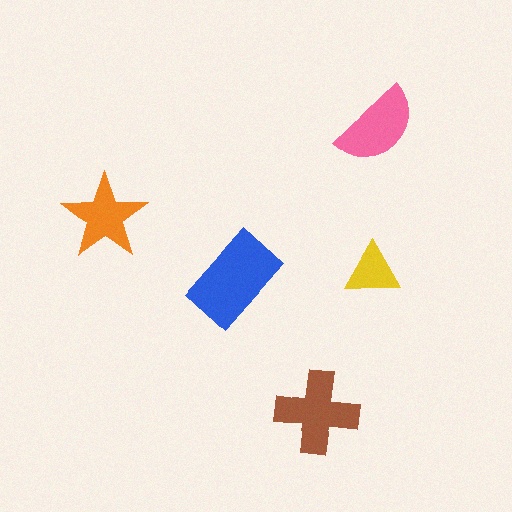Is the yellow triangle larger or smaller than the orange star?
Smaller.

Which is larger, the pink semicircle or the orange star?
The pink semicircle.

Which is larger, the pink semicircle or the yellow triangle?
The pink semicircle.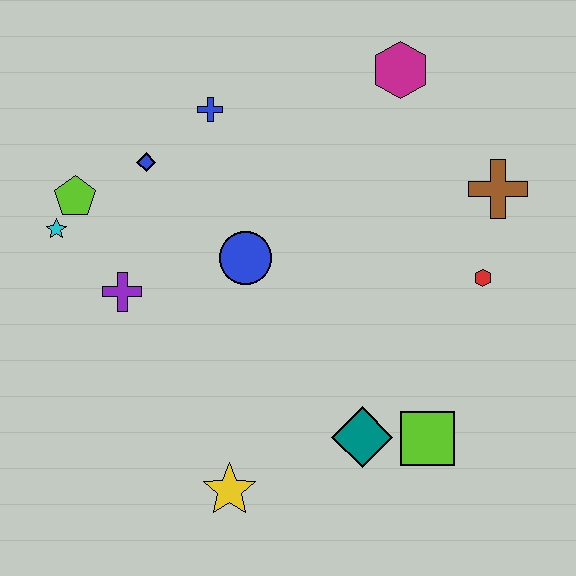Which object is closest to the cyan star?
The lime pentagon is closest to the cyan star.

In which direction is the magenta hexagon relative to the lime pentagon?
The magenta hexagon is to the right of the lime pentagon.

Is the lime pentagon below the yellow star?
No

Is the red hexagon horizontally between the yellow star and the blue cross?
No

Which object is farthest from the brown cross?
The cyan star is farthest from the brown cross.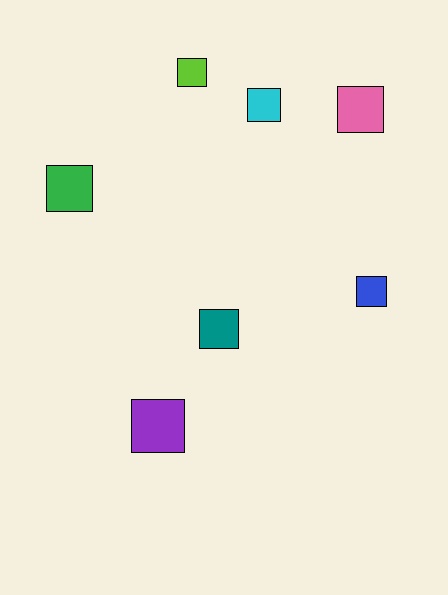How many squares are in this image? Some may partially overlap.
There are 7 squares.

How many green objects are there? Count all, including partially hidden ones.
There is 1 green object.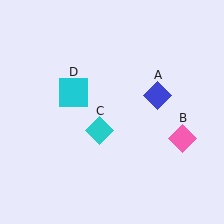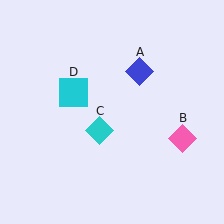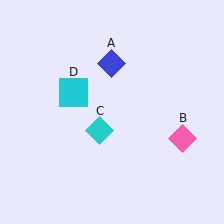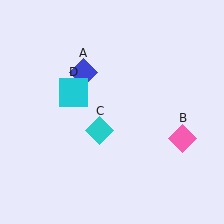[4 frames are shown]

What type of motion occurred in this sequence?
The blue diamond (object A) rotated counterclockwise around the center of the scene.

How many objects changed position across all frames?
1 object changed position: blue diamond (object A).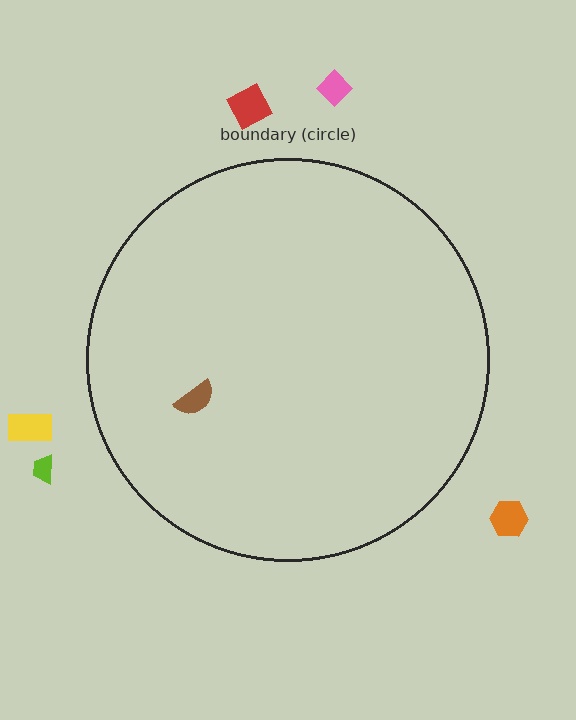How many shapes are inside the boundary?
1 inside, 5 outside.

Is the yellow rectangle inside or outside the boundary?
Outside.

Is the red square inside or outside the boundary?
Outside.